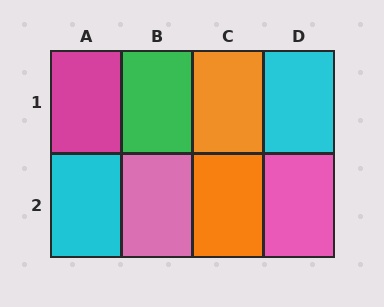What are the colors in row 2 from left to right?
Cyan, pink, orange, pink.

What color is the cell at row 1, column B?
Green.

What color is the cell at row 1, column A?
Magenta.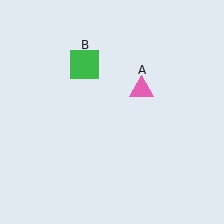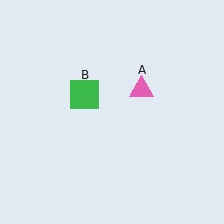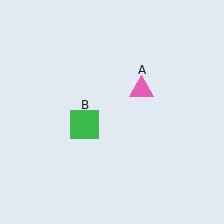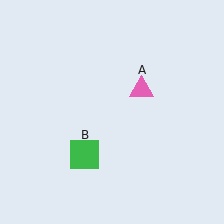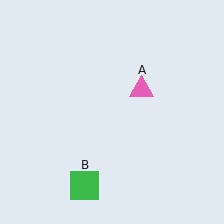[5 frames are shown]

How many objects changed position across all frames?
1 object changed position: green square (object B).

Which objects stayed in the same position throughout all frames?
Pink triangle (object A) remained stationary.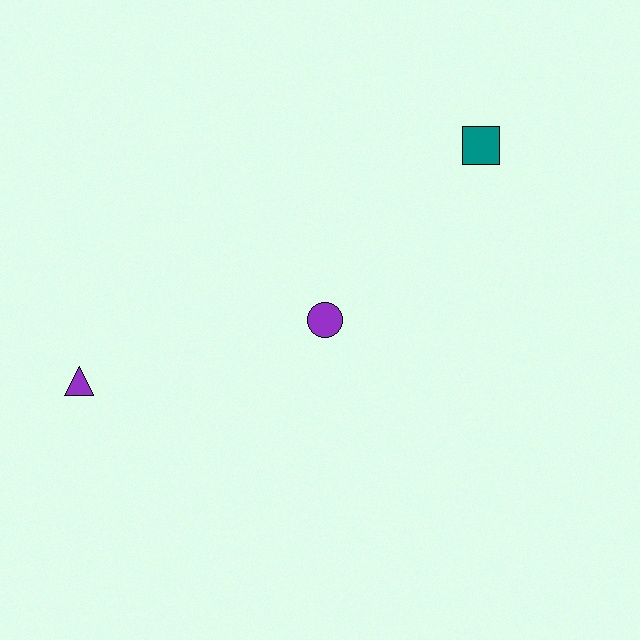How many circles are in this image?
There is 1 circle.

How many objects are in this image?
There are 3 objects.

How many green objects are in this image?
There are no green objects.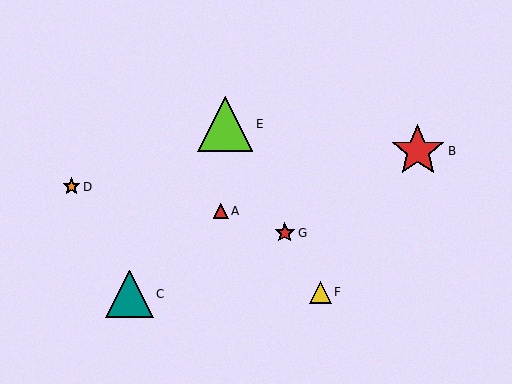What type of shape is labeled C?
Shape C is a teal triangle.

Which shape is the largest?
The lime triangle (labeled E) is the largest.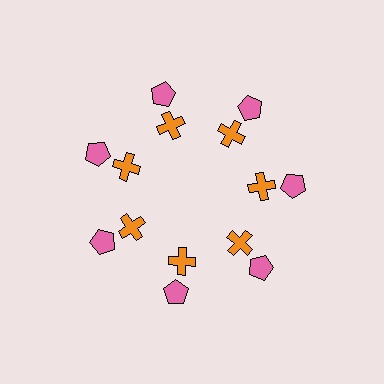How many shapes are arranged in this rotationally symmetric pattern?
There are 14 shapes, arranged in 7 groups of 2.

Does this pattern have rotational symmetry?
Yes, this pattern has 7-fold rotational symmetry. It looks the same after rotating 51 degrees around the center.